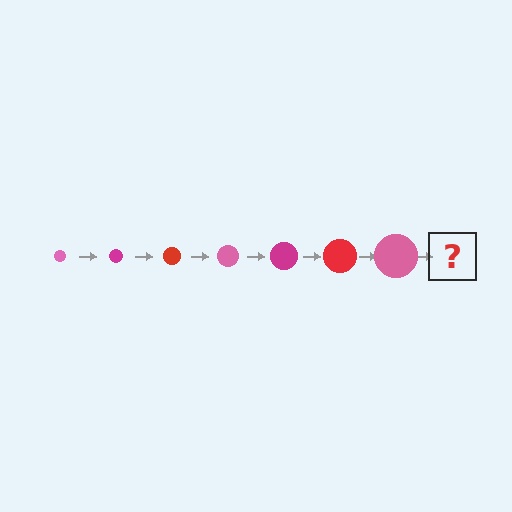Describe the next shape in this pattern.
It should be a magenta circle, larger than the previous one.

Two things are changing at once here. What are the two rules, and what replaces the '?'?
The two rules are that the circle grows larger each step and the color cycles through pink, magenta, and red. The '?' should be a magenta circle, larger than the previous one.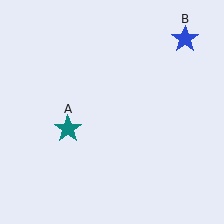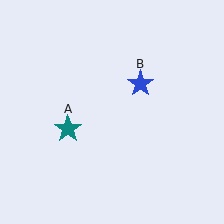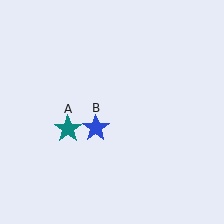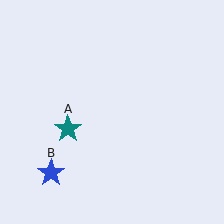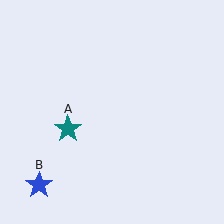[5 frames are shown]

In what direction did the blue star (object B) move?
The blue star (object B) moved down and to the left.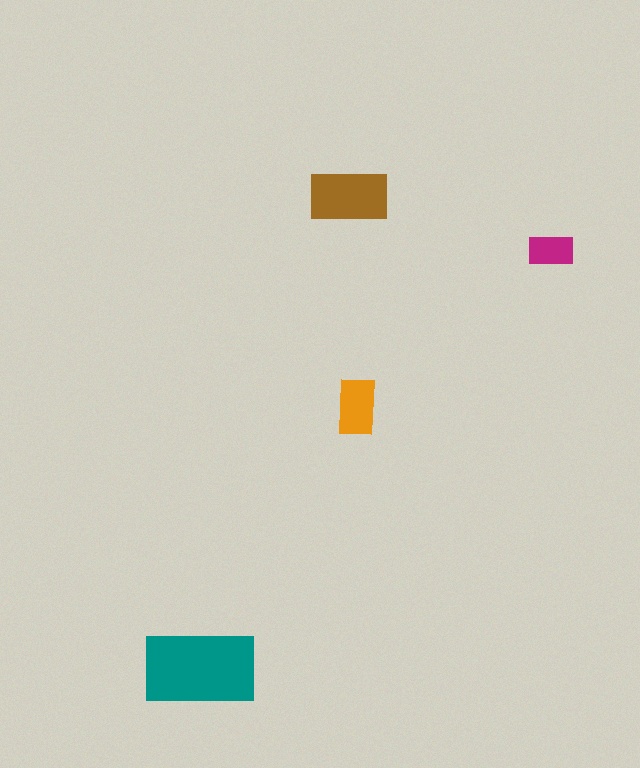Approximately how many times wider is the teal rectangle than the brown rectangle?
About 1.5 times wider.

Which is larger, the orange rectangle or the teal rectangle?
The teal one.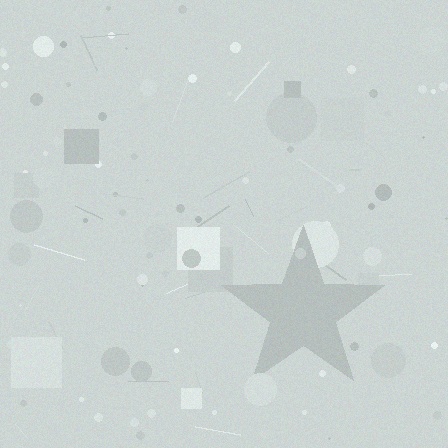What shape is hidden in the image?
A star is hidden in the image.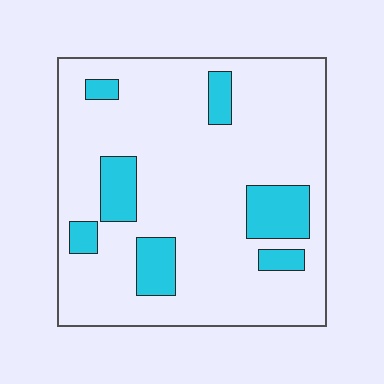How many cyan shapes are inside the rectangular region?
7.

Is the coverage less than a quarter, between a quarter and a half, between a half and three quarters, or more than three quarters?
Less than a quarter.